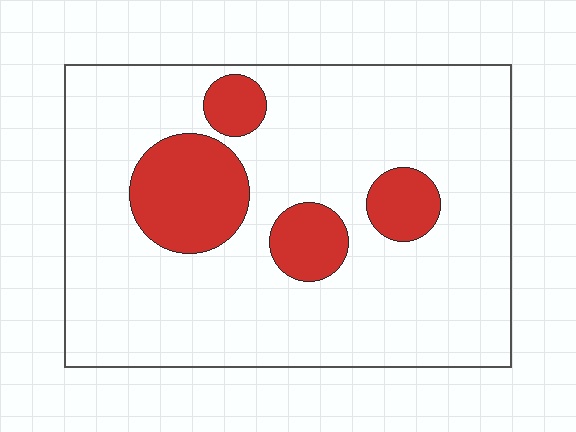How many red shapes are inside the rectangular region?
4.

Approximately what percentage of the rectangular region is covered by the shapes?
Approximately 20%.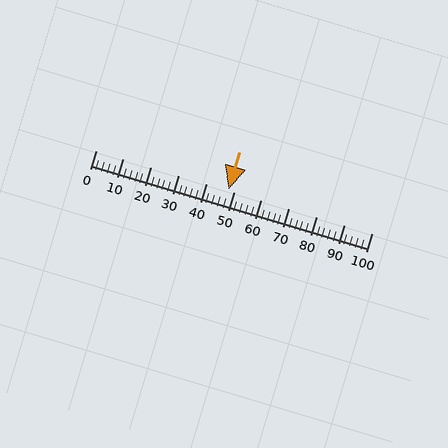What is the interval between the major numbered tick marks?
The major tick marks are spaced 10 units apart.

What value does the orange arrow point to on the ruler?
The orange arrow points to approximately 48.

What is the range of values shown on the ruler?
The ruler shows values from 0 to 100.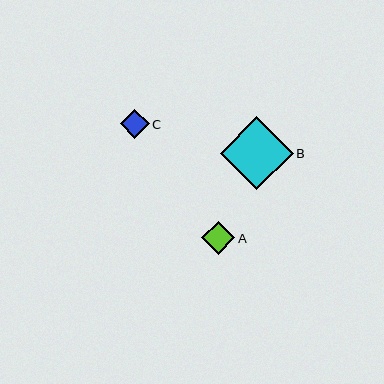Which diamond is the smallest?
Diamond C is the smallest with a size of approximately 29 pixels.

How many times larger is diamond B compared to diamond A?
Diamond B is approximately 2.2 times the size of diamond A.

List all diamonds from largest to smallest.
From largest to smallest: B, A, C.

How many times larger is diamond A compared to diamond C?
Diamond A is approximately 1.1 times the size of diamond C.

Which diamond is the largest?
Diamond B is the largest with a size of approximately 73 pixels.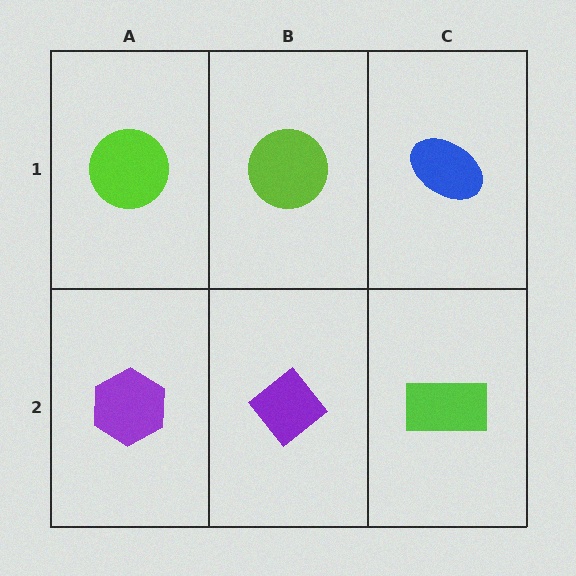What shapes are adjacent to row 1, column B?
A purple diamond (row 2, column B), a lime circle (row 1, column A), a blue ellipse (row 1, column C).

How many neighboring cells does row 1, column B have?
3.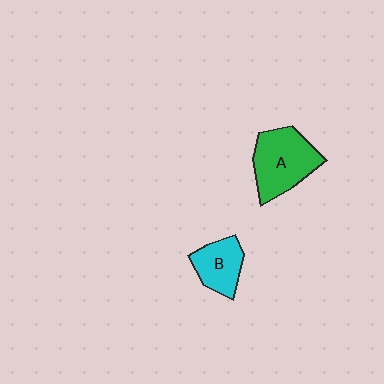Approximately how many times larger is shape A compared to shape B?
Approximately 1.6 times.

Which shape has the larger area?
Shape A (green).